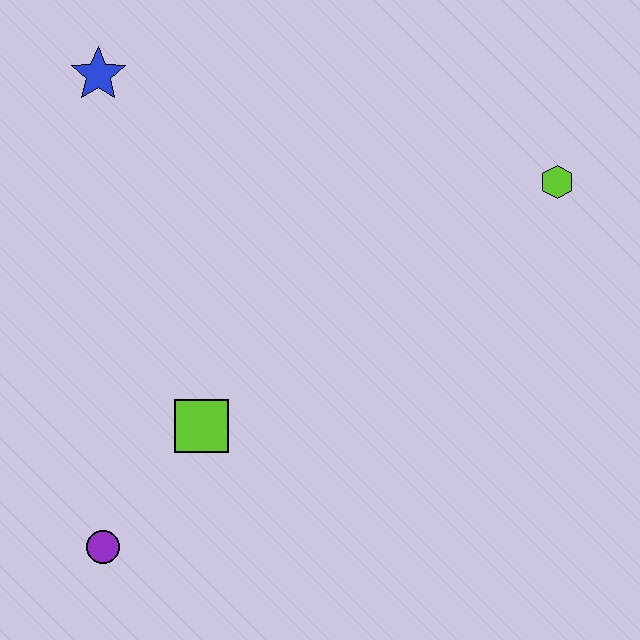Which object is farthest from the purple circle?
The lime hexagon is farthest from the purple circle.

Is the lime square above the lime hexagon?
No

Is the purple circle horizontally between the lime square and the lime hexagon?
No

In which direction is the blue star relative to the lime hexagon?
The blue star is to the left of the lime hexagon.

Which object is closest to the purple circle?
The lime square is closest to the purple circle.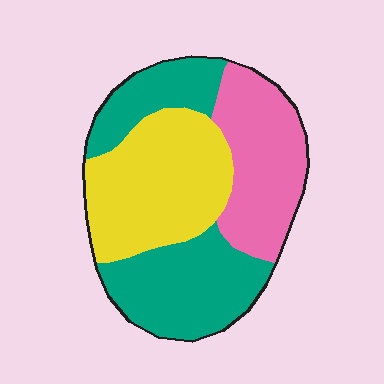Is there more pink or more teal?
Teal.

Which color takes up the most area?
Teal, at roughly 40%.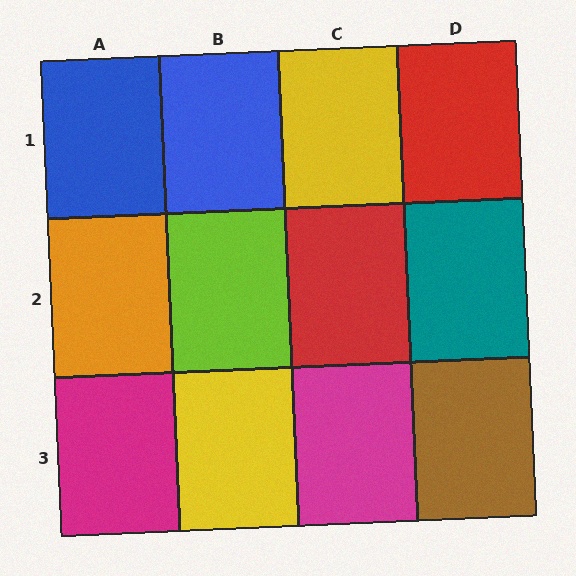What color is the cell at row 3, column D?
Brown.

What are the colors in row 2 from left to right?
Orange, lime, red, teal.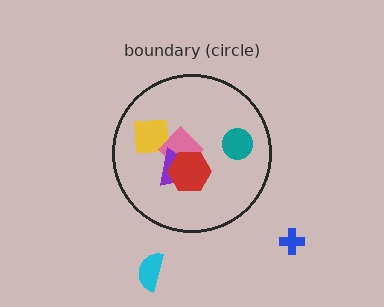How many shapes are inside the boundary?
5 inside, 2 outside.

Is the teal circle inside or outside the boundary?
Inside.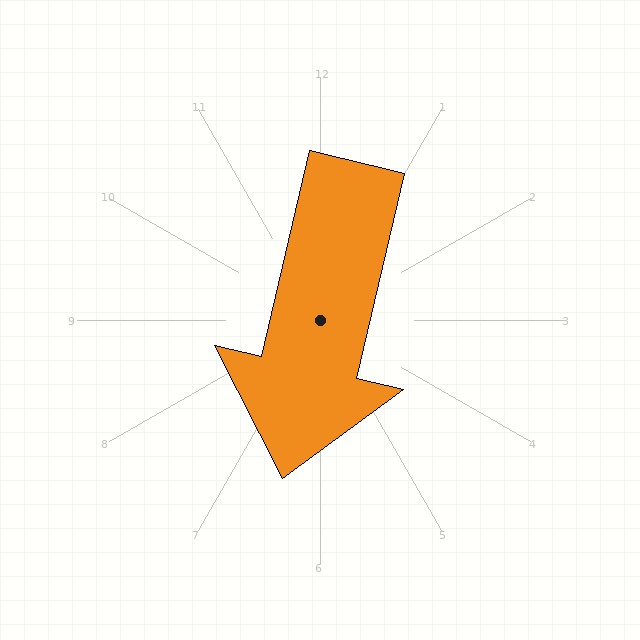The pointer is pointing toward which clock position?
Roughly 6 o'clock.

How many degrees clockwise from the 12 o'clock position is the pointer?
Approximately 193 degrees.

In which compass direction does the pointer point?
South.